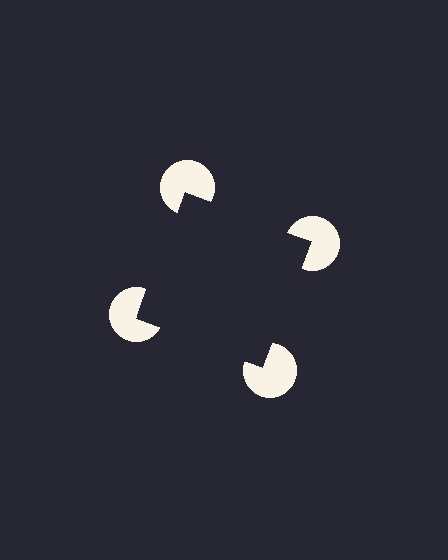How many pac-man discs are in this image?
There are 4 — one at each vertex of the illusory square.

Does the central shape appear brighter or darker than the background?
It typically appears slightly darker than the background, even though no actual brightness change is drawn.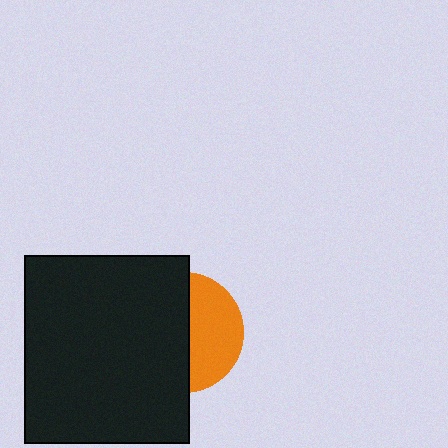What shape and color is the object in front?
The object in front is a black rectangle.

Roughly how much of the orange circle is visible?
A small part of it is visible (roughly 44%).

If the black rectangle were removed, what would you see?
You would see the complete orange circle.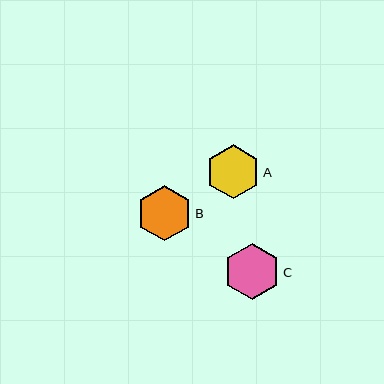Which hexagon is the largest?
Hexagon C is the largest with a size of approximately 56 pixels.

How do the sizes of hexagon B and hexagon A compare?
Hexagon B and hexagon A are approximately the same size.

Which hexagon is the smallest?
Hexagon A is the smallest with a size of approximately 54 pixels.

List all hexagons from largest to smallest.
From largest to smallest: C, B, A.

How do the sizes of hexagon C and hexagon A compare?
Hexagon C and hexagon A are approximately the same size.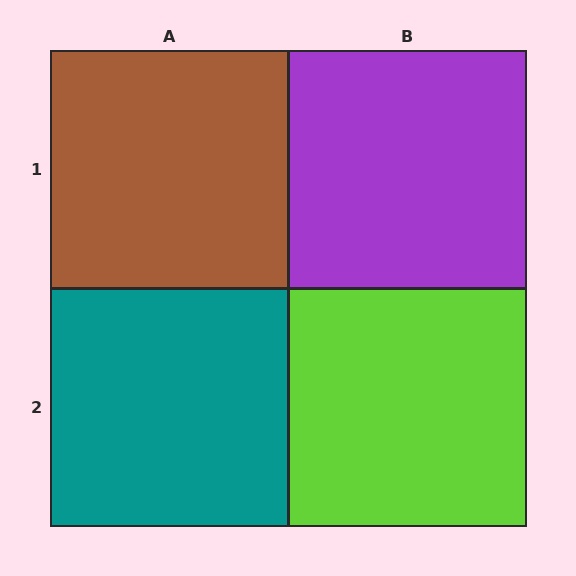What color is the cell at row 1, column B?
Purple.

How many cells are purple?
1 cell is purple.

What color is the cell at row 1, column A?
Brown.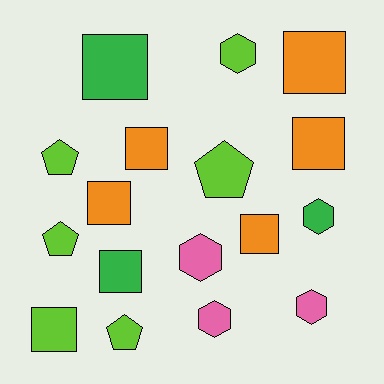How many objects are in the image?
There are 17 objects.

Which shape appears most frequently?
Square, with 8 objects.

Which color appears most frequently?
Lime, with 6 objects.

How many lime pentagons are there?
There are 4 lime pentagons.